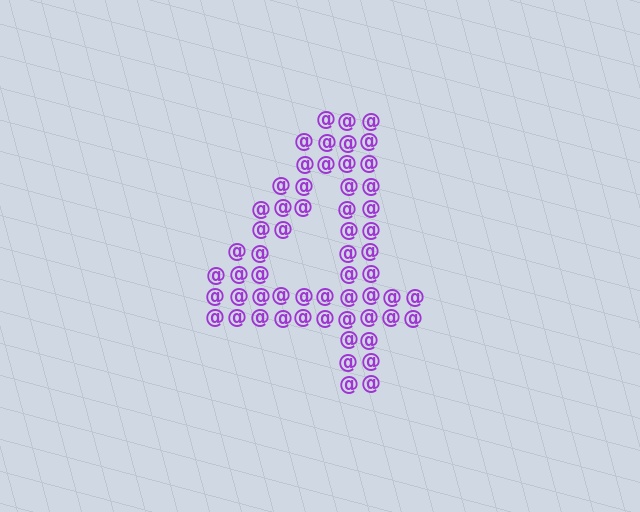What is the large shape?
The large shape is the digit 4.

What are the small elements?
The small elements are at signs.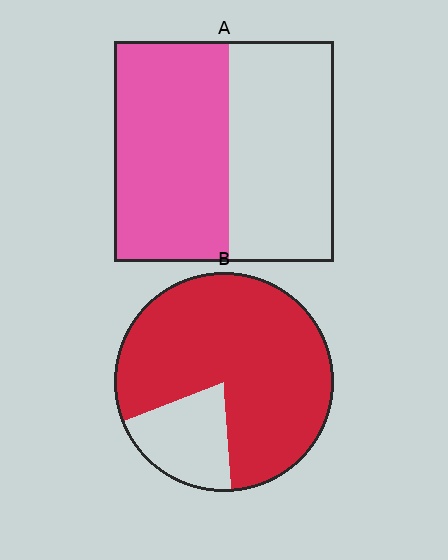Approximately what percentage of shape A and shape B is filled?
A is approximately 50% and B is approximately 80%.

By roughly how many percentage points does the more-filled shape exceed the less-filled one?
By roughly 30 percentage points (B over A).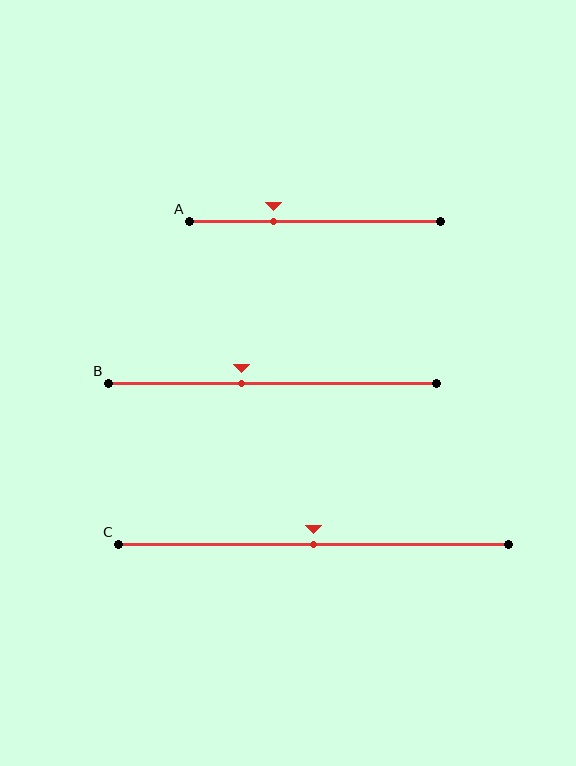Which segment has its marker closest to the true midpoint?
Segment C has its marker closest to the true midpoint.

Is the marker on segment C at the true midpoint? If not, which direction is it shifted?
Yes, the marker on segment C is at the true midpoint.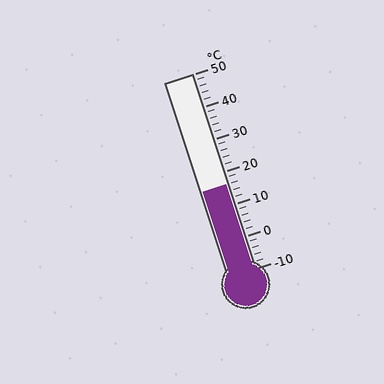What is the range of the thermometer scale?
The thermometer scale ranges from -10°C to 50°C.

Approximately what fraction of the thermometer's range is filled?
The thermometer is filled to approximately 45% of its range.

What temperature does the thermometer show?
The thermometer shows approximately 16°C.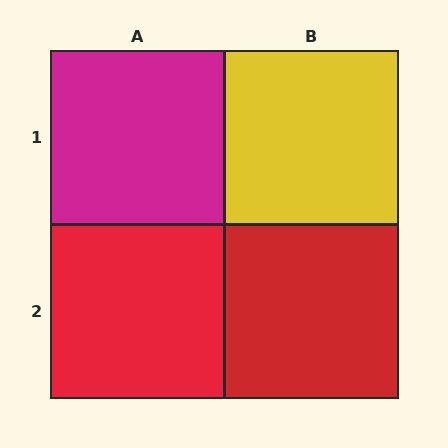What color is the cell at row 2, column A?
Red.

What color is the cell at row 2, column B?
Red.